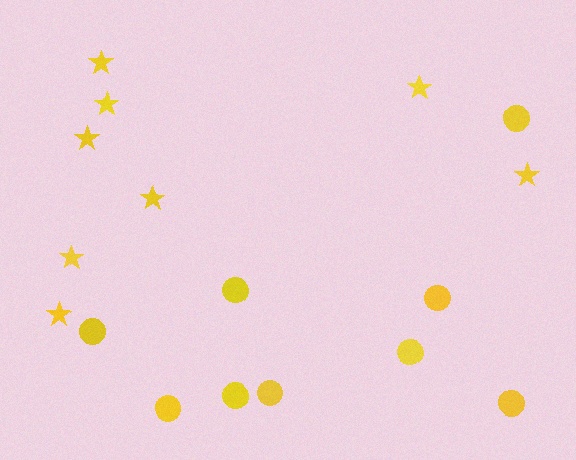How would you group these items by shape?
There are 2 groups: one group of circles (9) and one group of stars (8).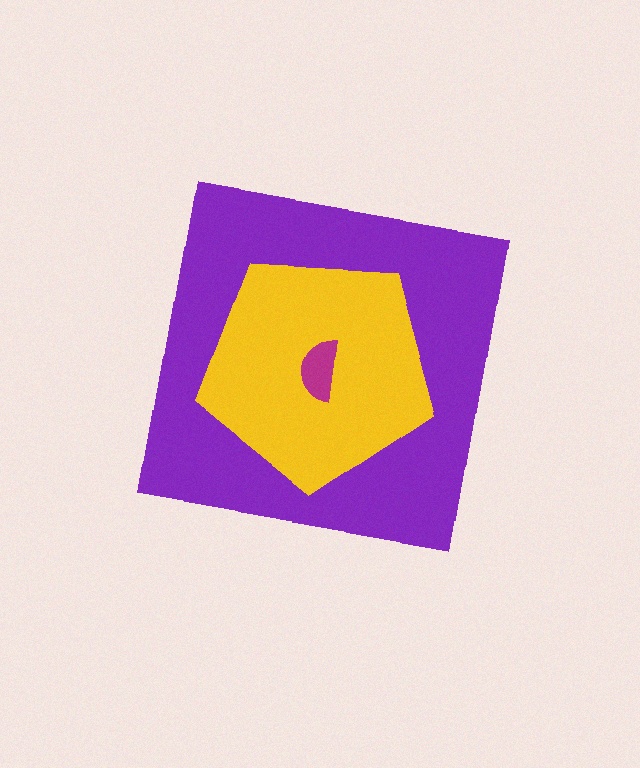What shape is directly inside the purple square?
The yellow pentagon.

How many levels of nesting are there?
3.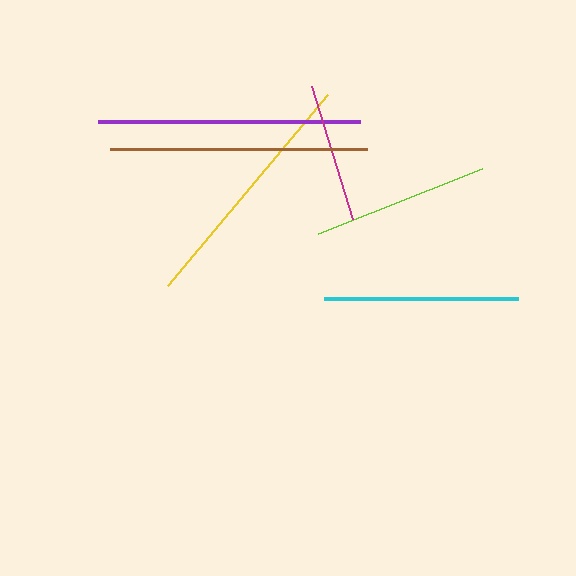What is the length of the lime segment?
The lime segment is approximately 176 pixels long.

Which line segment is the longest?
The purple line is the longest at approximately 261 pixels.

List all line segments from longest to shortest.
From longest to shortest: purple, brown, yellow, cyan, lime, magenta.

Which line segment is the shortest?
The magenta line is the shortest at approximately 139 pixels.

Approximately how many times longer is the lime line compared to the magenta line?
The lime line is approximately 1.3 times the length of the magenta line.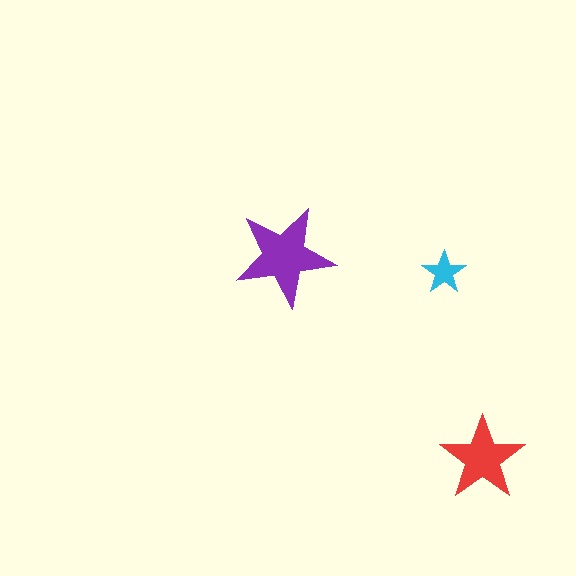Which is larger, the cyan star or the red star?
The red one.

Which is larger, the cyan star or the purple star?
The purple one.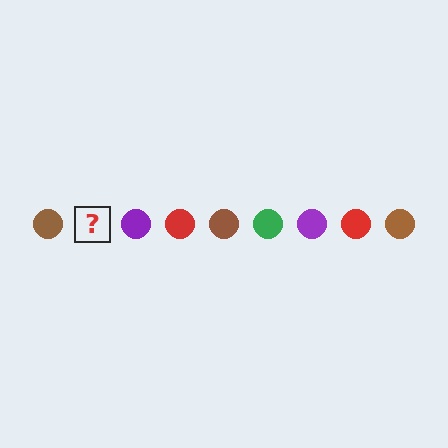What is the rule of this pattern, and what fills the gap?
The rule is that the pattern cycles through brown, green, purple, red circles. The gap should be filled with a green circle.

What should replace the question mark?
The question mark should be replaced with a green circle.